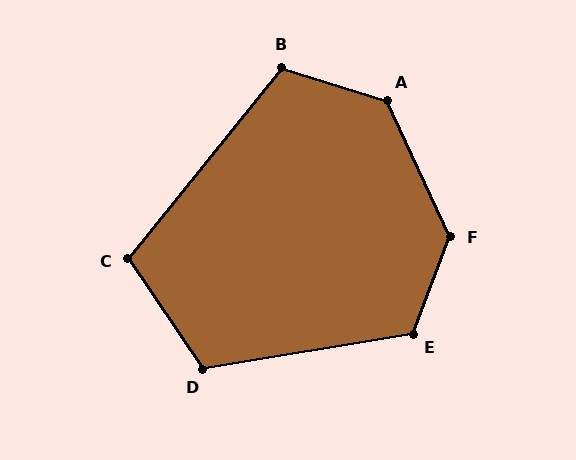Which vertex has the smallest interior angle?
C, at approximately 107 degrees.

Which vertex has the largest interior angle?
F, at approximately 134 degrees.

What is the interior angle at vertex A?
Approximately 133 degrees (obtuse).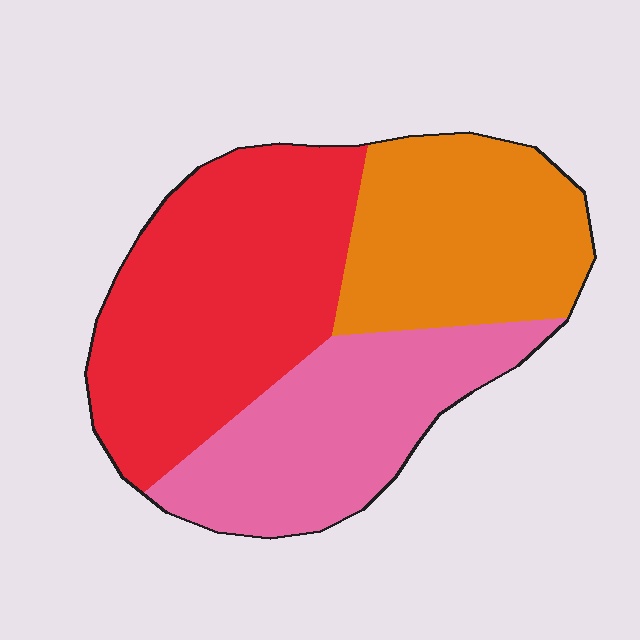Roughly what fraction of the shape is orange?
Orange takes up about one quarter (1/4) of the shape.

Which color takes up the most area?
Red, at roughly 40%.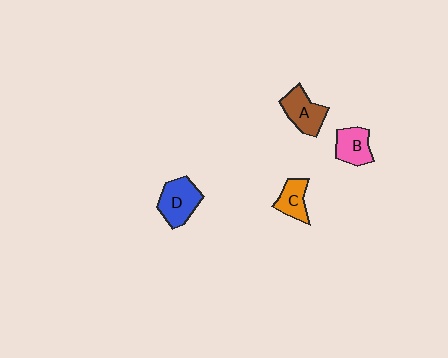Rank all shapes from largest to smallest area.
From largest to smallest: D (blue), A (brown), B (pink), C (orange).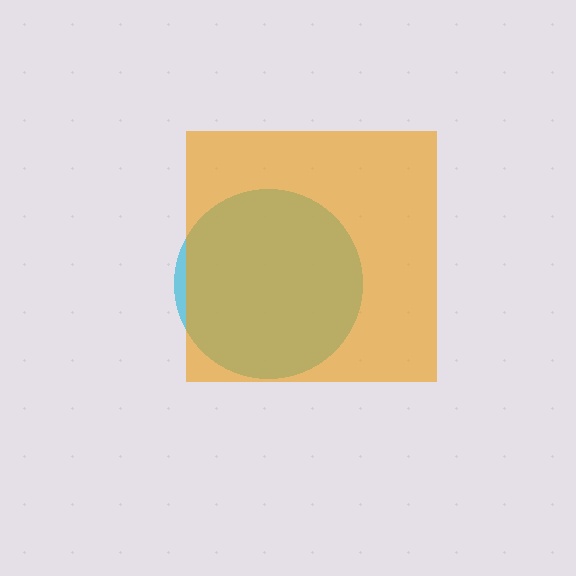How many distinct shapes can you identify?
There are 2 distinct shapes: a cyan circle, an orange square.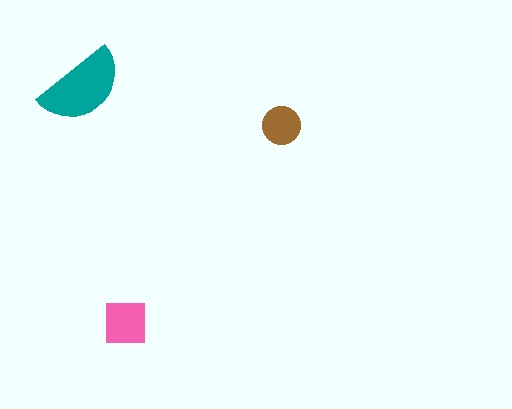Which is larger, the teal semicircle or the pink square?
The teal semicircle.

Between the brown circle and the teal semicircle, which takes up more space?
The teal semicircle.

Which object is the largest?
The teal semicircle.